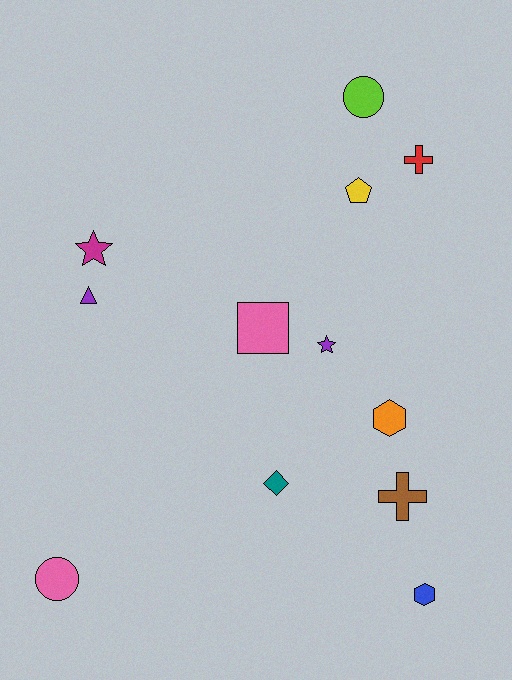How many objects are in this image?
There are 12 objects.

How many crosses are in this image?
There are 2 crosses.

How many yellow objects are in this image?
There is 1 yellow object.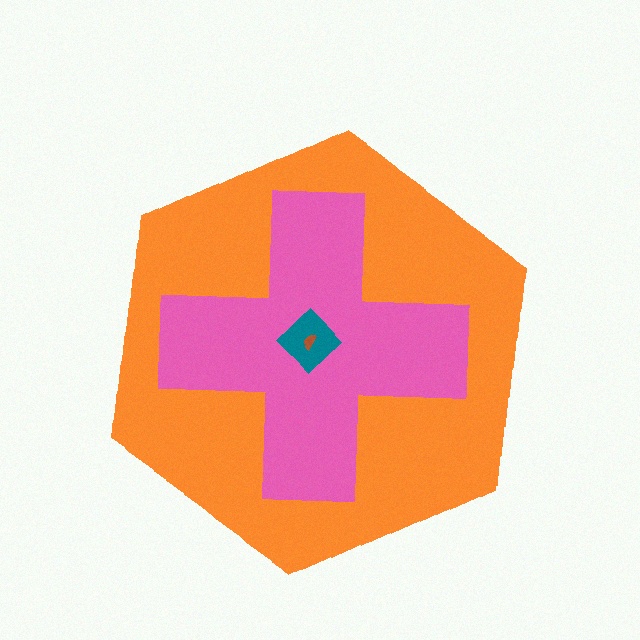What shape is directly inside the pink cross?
The teal diamond.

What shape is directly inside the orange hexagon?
The pink cross.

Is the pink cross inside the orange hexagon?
Yes.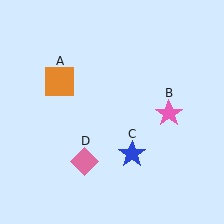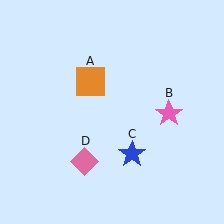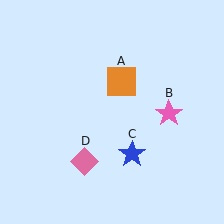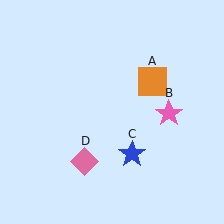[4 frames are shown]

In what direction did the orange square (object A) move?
The orange square (object A) moved right.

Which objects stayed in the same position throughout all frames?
Pink star (object B) and blue star (object C) and pink diamond (object D) remained stationary.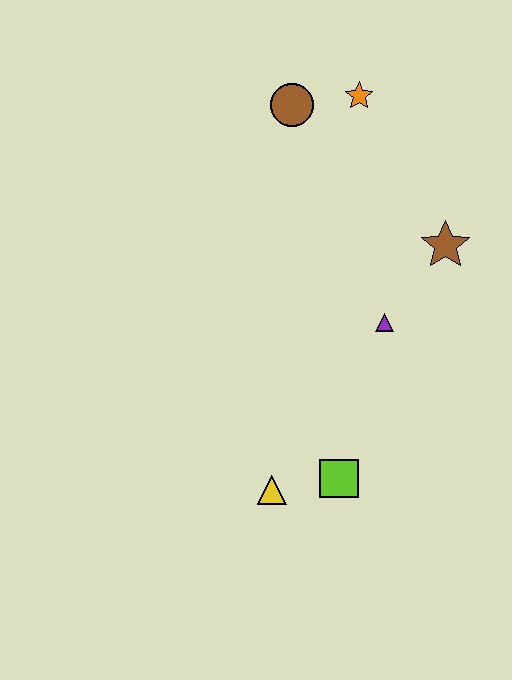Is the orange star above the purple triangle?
Yes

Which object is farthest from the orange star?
The yellow triangle is farthest from the orange star.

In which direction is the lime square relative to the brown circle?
The lime square is below the brown circle.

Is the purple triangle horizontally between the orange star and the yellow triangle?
No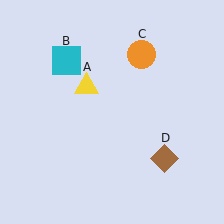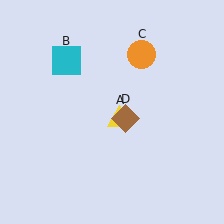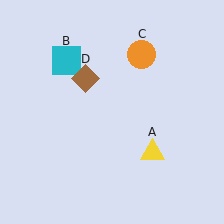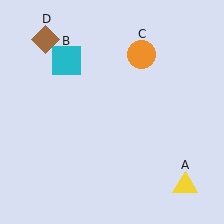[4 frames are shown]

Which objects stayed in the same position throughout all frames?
Cyan square (object B) and orange circle (object C) remained stationary.